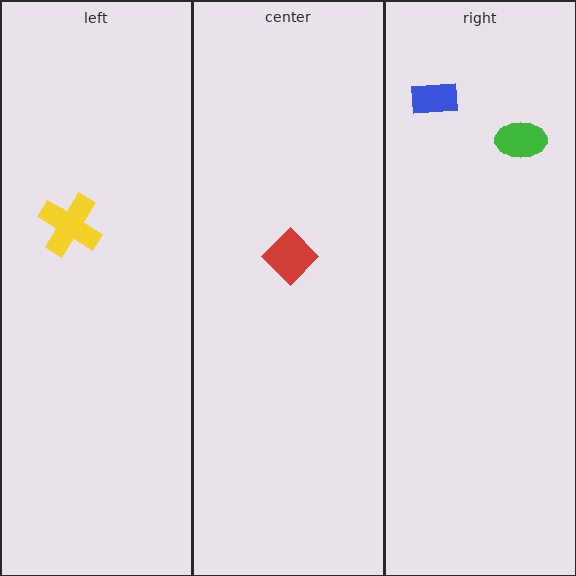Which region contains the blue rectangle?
The right region.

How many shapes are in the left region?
1.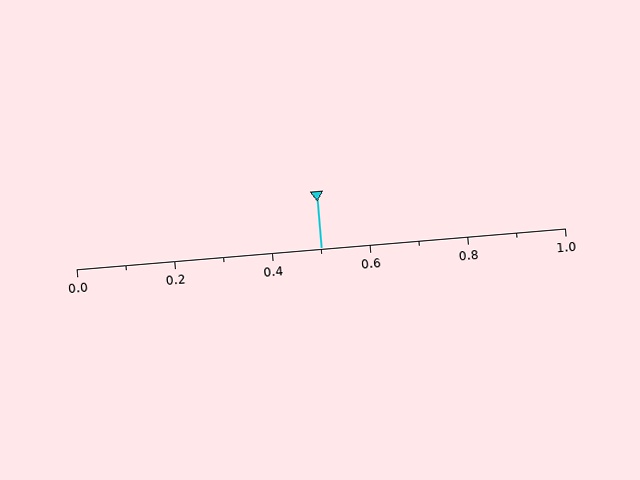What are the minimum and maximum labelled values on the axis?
The axis runs from 0.0 to 1.0.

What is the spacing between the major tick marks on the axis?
The major ticks are spaced 0.2 apart.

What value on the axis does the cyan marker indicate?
The marker indicates approximately 0.5.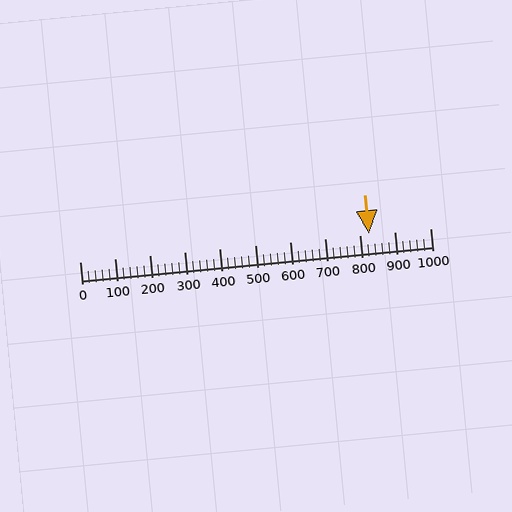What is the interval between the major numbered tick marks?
The major tick marks are spaced 100 units apart.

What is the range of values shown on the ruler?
The ruler shows values from 0 to 1000.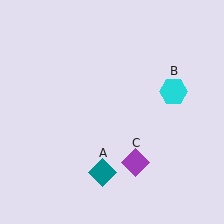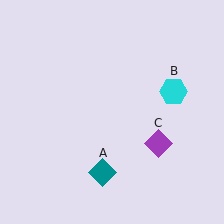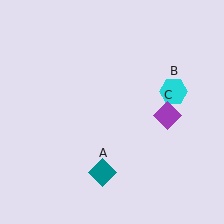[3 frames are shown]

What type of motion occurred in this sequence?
The purple diamond (object C) rotated counterclockwise around the center of the scene.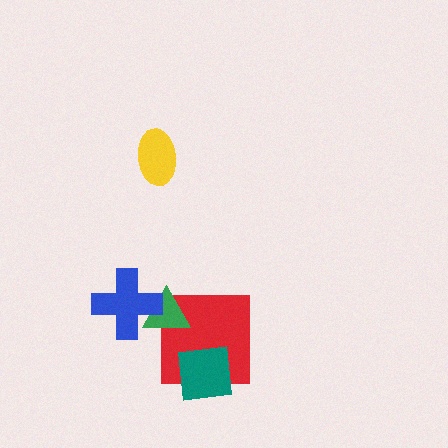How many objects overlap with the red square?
2 objects overlap with the red square.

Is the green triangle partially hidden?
Yes, it is partially covered by another shape.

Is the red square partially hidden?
Yes, it is partially covered by another shape.